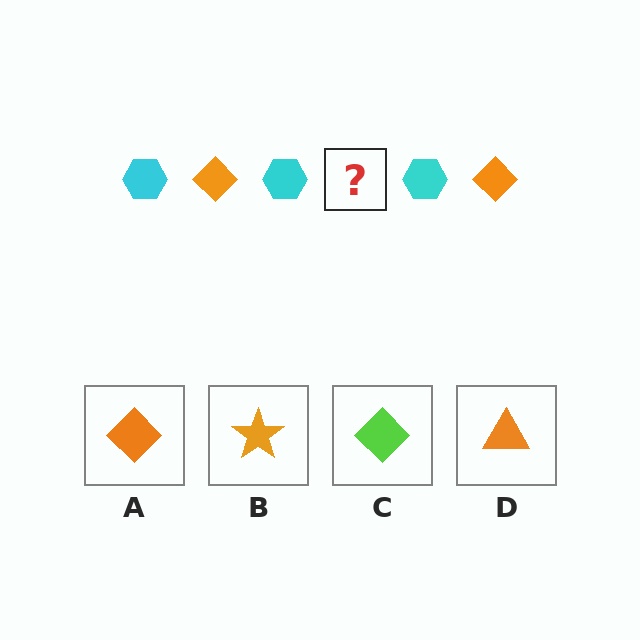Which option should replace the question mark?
Option A.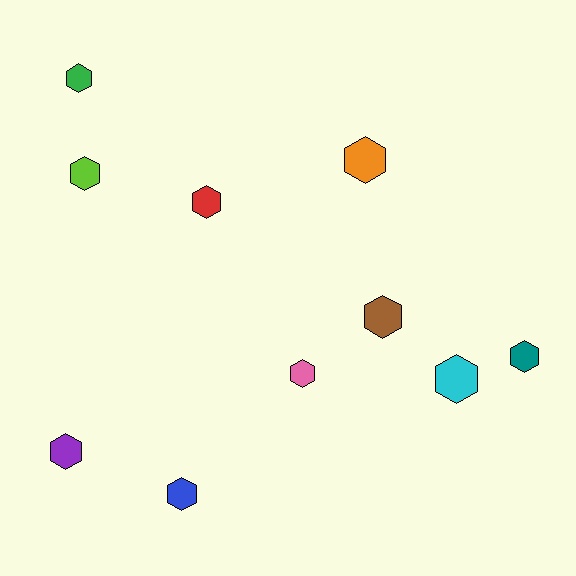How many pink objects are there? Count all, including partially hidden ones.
There is 1 pink object.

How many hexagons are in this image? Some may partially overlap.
There are 10 hexagons.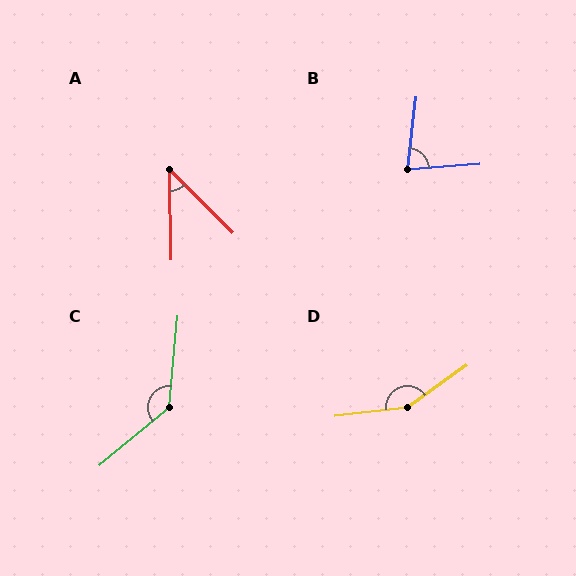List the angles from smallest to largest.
A (44°), B (79°), C (135°), D (151°).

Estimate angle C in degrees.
Approximately 135 degrees.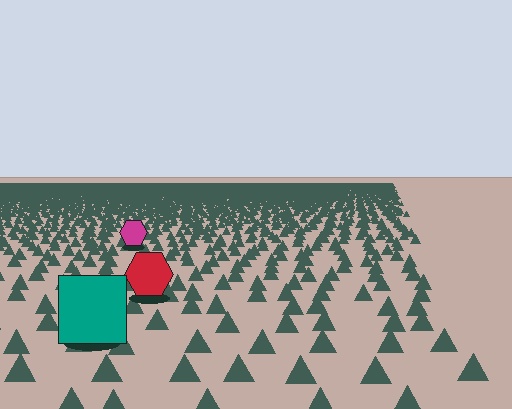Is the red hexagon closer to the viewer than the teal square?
No. The teal square is closer — you can tell from the texture gradient: the ground texture is coarser near it.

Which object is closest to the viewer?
The teal square is closest. The texture marks near it are larger and more spread out.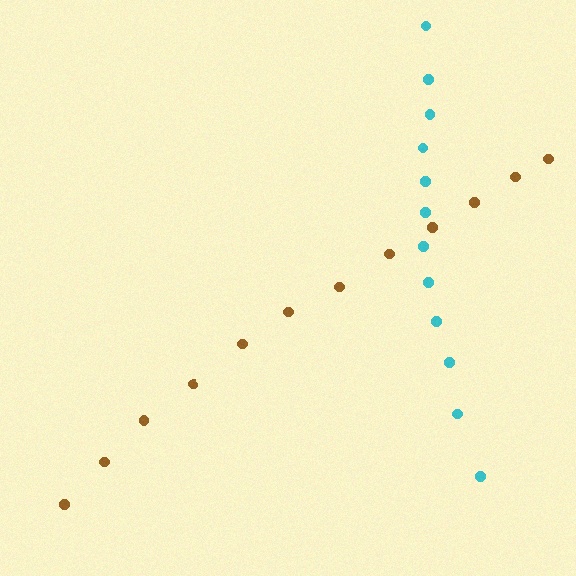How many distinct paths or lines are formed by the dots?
There are 2 distinct paths.